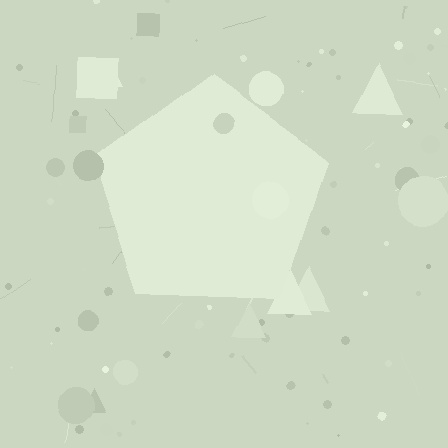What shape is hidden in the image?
A pentagon is hidden in the image.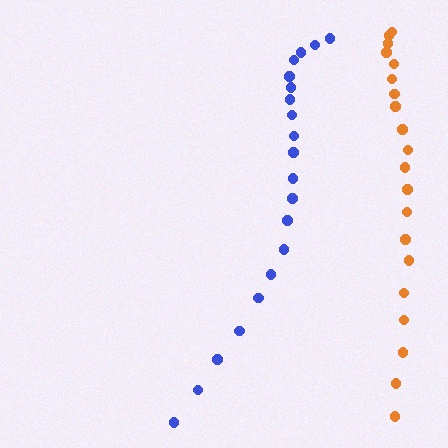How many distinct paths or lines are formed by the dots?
There are 2 distinct paths.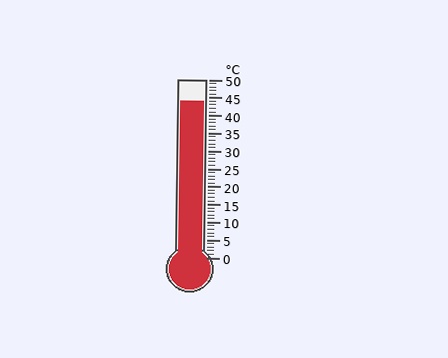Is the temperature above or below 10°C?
The temperature is above 10°C.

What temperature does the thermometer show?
The thermometer shows approximately 44°C.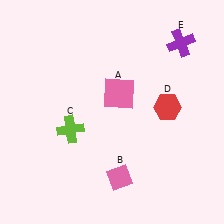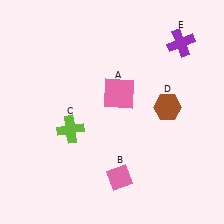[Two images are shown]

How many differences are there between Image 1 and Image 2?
There is 1 difference between the two images.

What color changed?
The hexagon (D) changed from red in Image 1 to brown in Image 2.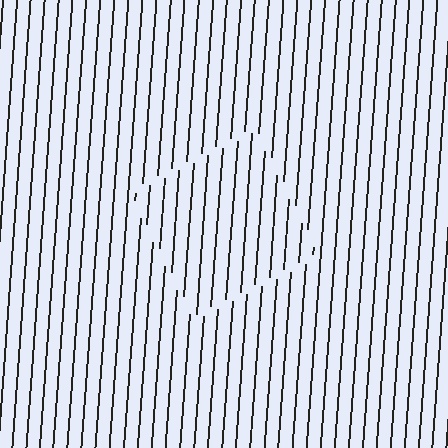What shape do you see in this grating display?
An illusory square. The interior of the shape contains the same grating, shifted by half a period — the contour is defined by the phase discontinuity where line-ends from the inner and outer gratings abut.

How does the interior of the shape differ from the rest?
The interior of the shape contains the same grating, shifted by half a period — the contour is defined by the phase discontinuity where line-ends from the inner and outer gratings abut.